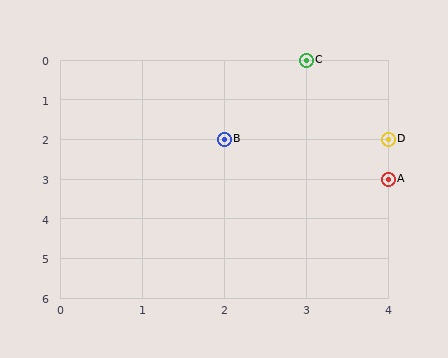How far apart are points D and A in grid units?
Points D and A are 1 row apart.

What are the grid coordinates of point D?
Point D is at grid coordinates (4, 2).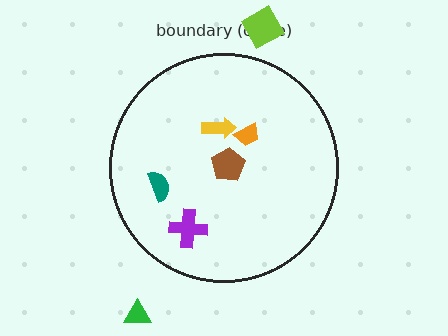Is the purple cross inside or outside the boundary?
Inside.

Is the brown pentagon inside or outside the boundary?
Inside.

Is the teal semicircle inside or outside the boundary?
Inside.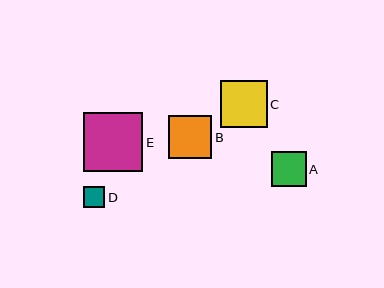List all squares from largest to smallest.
From largest to smallest: E, C, B, A, D.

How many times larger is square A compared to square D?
Square A is approximately 1.6 times the size of square D.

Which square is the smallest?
Square D is the smallest with a size of approximately 21 pixels.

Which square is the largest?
Square E is the largest with a size of approximately 59 pixels.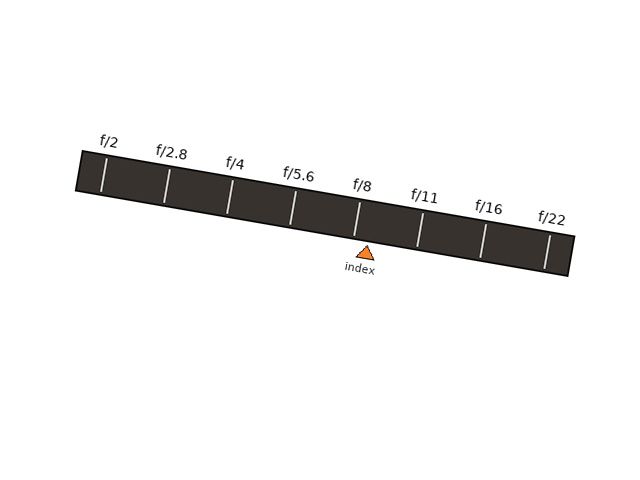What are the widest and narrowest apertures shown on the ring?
The widest aperture shown is f/2 and the narrowest is f/22.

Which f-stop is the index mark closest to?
The index mark is closest to f/8.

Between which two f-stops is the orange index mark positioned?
The index mark is between f/8 and f/11.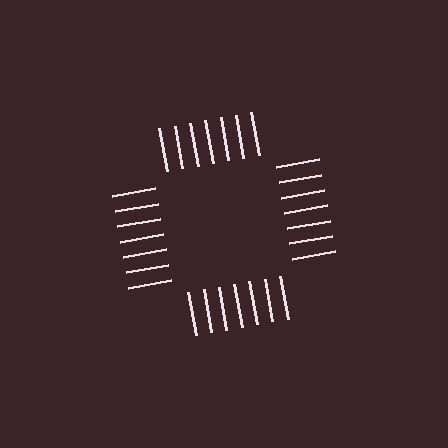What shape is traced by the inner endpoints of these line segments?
An illusory square — the line segments terminate on its edges but no continuous stroke is drawn.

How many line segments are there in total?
28 — 7 along each of the 4 edges.